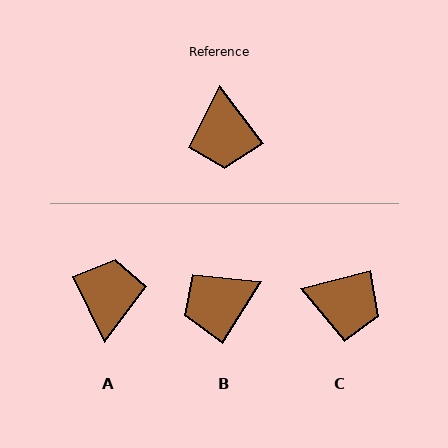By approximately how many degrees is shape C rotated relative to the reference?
Approximately 67 degrees counter-clockwise.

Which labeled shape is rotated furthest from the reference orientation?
A, about 170 degrees away.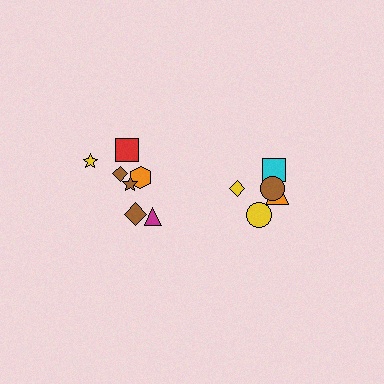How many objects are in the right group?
There are 5 objects.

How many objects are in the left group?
There are 8 objects.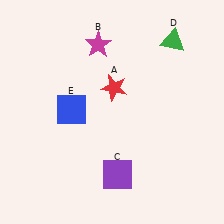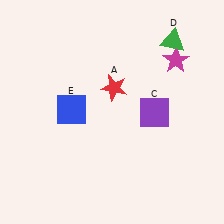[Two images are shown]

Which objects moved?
The objects that moved are: the magenta star (B), the purple square (C).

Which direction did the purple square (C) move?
The purple square (C) moved up.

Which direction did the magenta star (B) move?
The magenta star (B) moved right.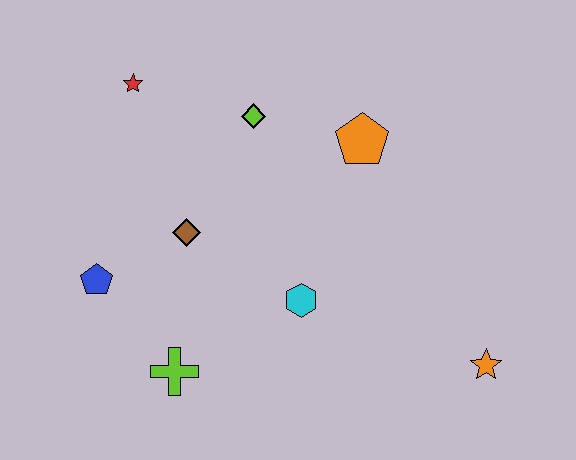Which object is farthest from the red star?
The orange star is farthest from the red star.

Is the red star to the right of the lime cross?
No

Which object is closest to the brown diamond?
The blue pentagon is closest to the brown diamond.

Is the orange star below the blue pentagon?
Yes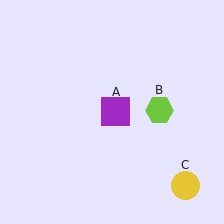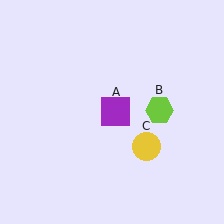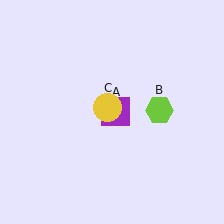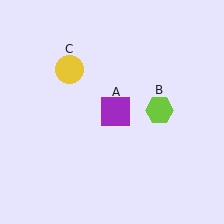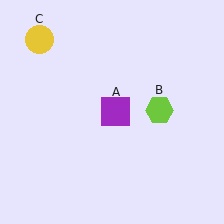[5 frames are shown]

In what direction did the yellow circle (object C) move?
The yellow circle (object C) moved up and to the left.